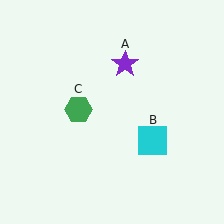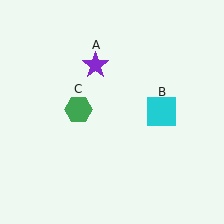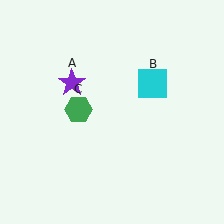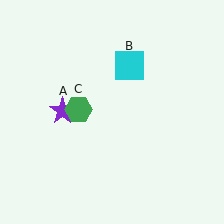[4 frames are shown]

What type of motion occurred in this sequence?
The purple star (object A), cyan square (object B) rotated counterclockwise around the center of the scene.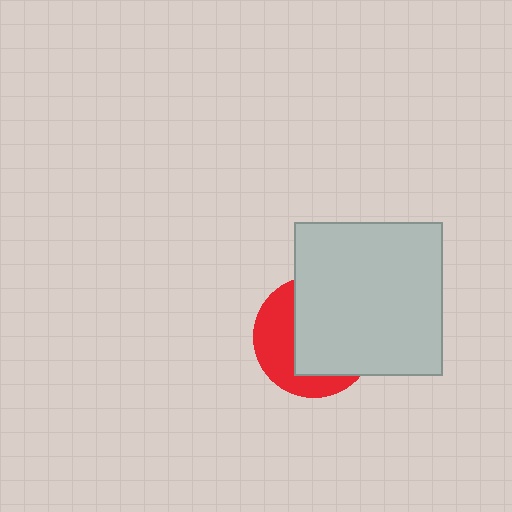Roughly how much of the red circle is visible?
A small part of it is visible (roughly 39%).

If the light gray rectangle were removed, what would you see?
You would see the complete red circle.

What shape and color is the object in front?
The object in front is a light gray rectangle.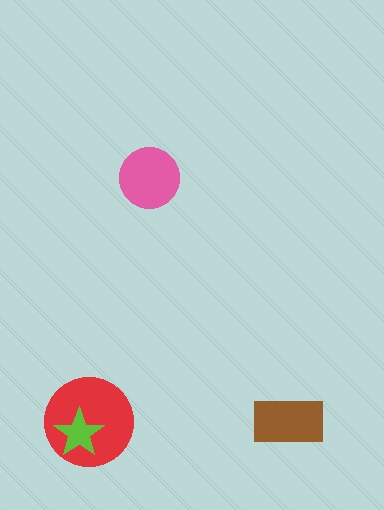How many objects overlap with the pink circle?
0 objects overlap with the pink circle.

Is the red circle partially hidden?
Yes, it is partially covered by another shape.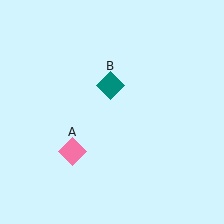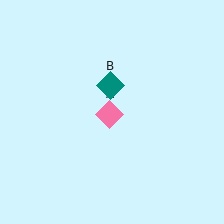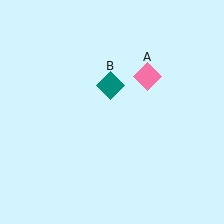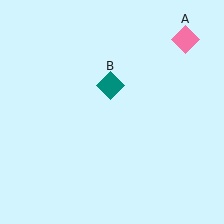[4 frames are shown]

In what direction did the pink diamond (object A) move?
The pink diamond (object A) moved up and to the right.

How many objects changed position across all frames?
1 object changed position: pink diamond (object A).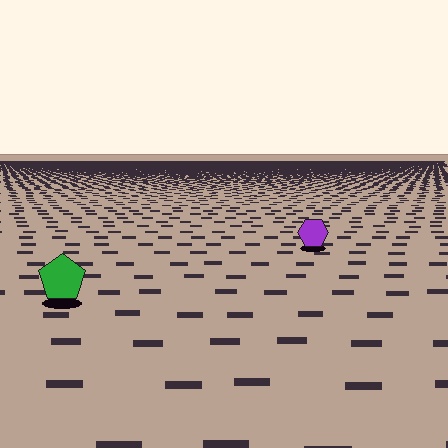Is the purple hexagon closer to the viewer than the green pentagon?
No. The green pentagon is closer — you can tell from the texture gradient: the ground texture is coarser near it.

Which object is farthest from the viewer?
The purple hexagon is farthest from the viewer. It appears smaller and the ground texture around it is denser.